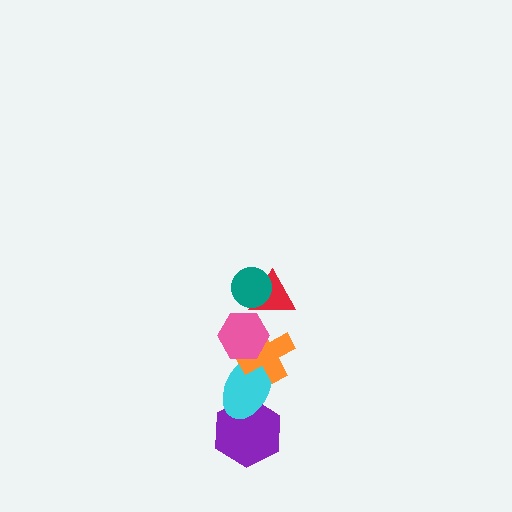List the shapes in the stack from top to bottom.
From top to bottom: the teal circle, the red triangle, the pink hexagon, the orange cross, the cyan ellipse, the purple hexagon.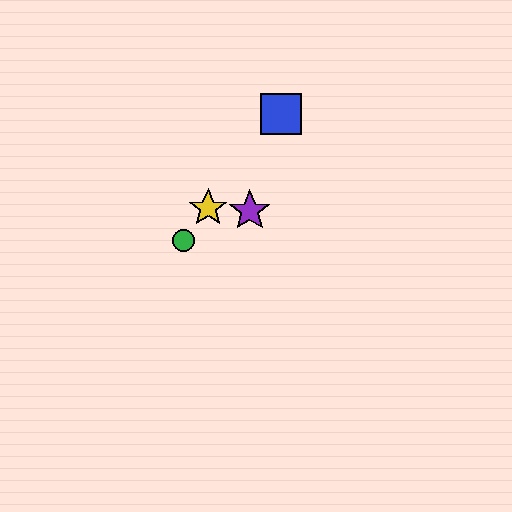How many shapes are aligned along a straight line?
4 shapes (the red star, the blue square, the green circle, the yellow star) are aligned along a straight line.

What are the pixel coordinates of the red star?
The red star is at (276, 120).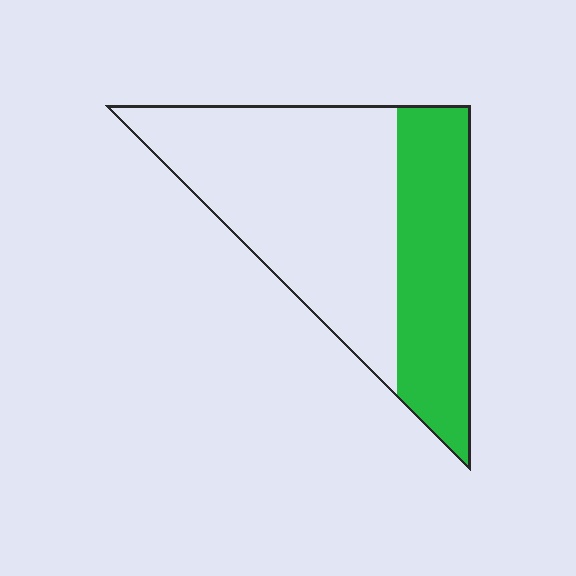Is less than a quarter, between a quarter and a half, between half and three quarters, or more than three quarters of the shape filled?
Between a quarter and a half.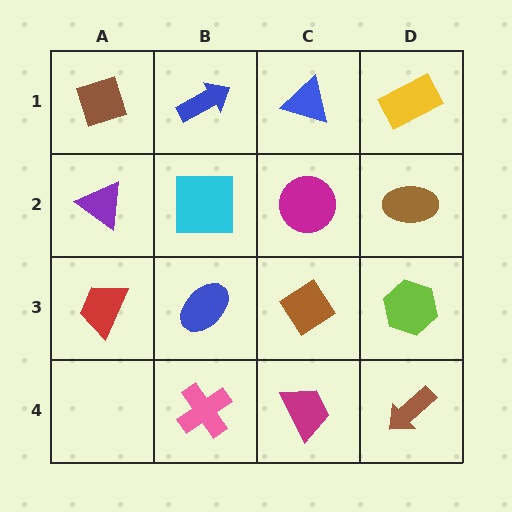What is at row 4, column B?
A pink cross.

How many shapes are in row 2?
4 shapes.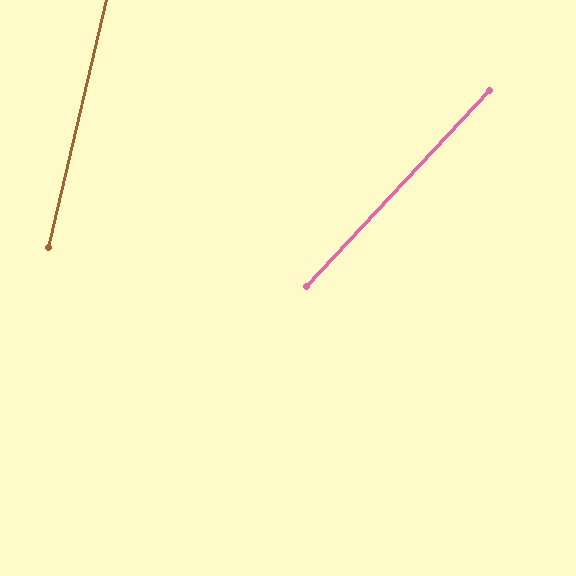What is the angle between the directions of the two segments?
Approximately 30 degrees.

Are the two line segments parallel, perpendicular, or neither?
Neither parallel nor perpendicular — they differ by about 30°.